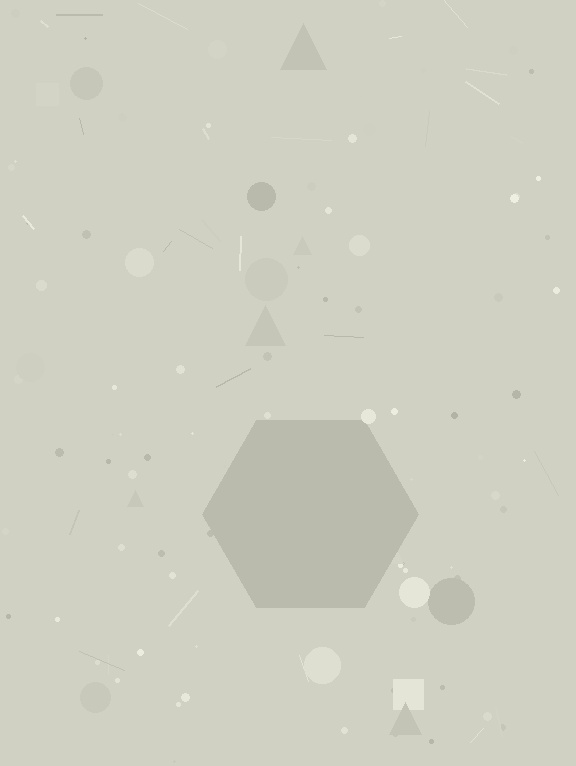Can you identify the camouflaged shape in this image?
The camouflaged shape is a hexagon.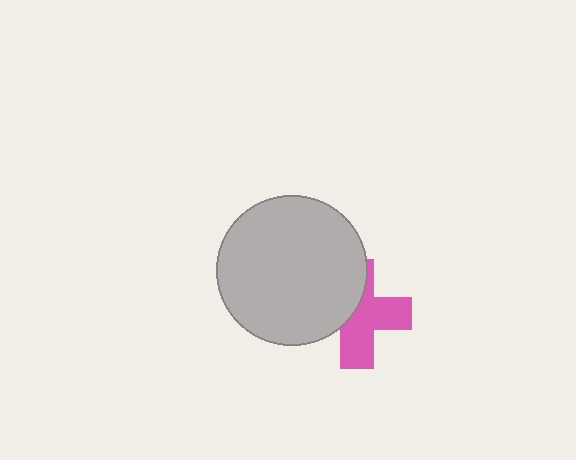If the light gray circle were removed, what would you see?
You would see the complete pink cross.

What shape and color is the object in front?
The object in front is a light gray circle.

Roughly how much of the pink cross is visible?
About half of it is visible (roughly 56%).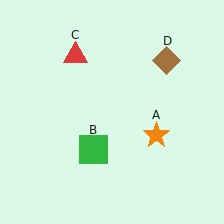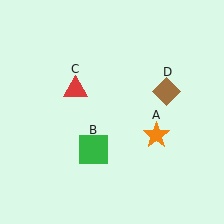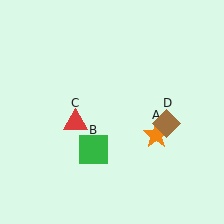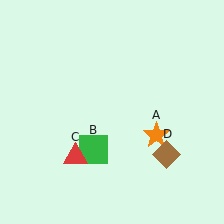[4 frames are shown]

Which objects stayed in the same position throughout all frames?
Orange star (object A) and green square (object B) remained stationary.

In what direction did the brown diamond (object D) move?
The brown diamond (object D) moved down.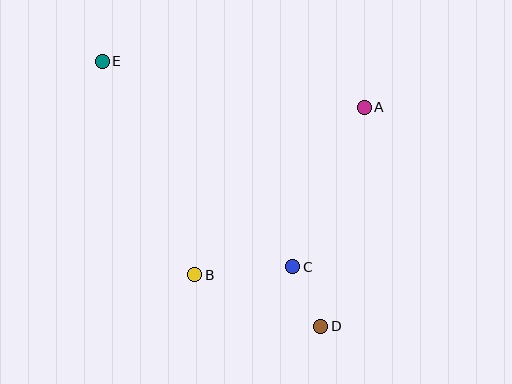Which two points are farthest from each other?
Points D and E are farthest from each other.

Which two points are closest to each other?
Points C and D are closest to each other.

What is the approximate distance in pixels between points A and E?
The distance between A and E is approximately 266 pixels.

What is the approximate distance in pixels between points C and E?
The distance between C and E is approximately 280 pixels.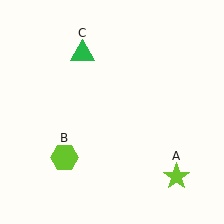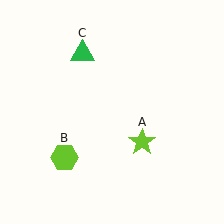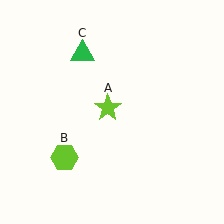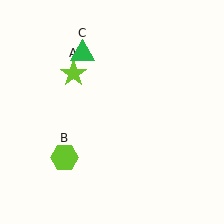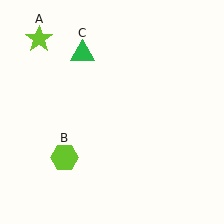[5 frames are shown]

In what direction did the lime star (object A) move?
The lime star (object A) moved up and to the left.